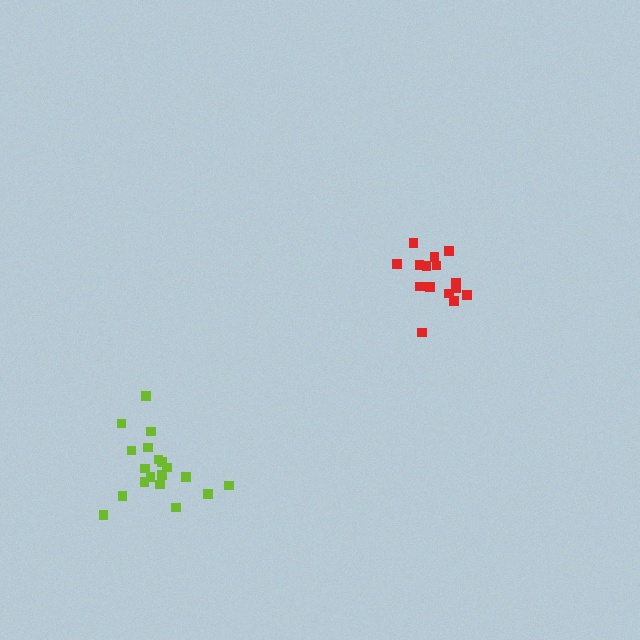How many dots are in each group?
Group 1: 19 dots, Group 2: 15 dots (34 total).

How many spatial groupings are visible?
There are 2 spatial groupings.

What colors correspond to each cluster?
The clusters are colored: lime, red.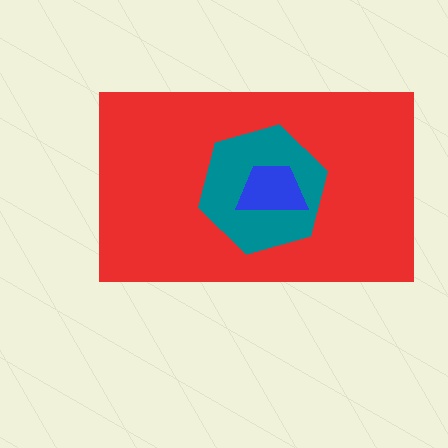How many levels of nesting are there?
3.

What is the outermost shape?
The red rectangle.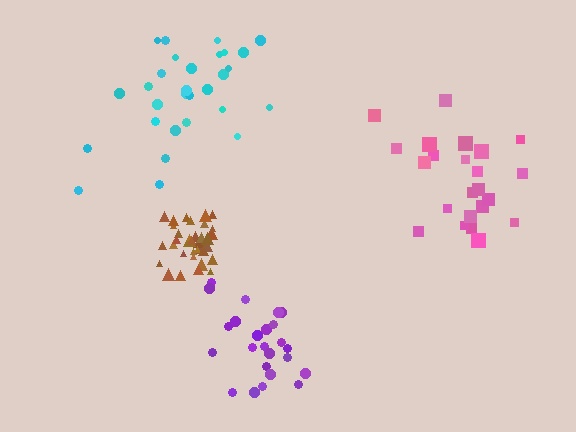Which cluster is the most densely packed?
Brown.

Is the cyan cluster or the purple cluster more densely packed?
Purple.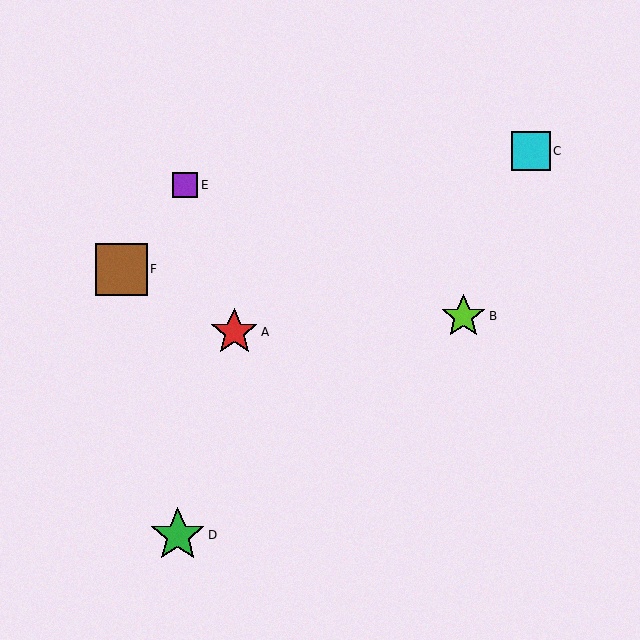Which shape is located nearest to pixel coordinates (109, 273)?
The brown square (labeled F) at (122, 269) is nearest to that location.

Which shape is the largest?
The green star (labeled D) is the largest.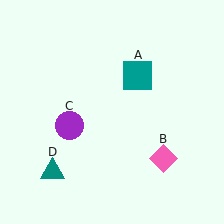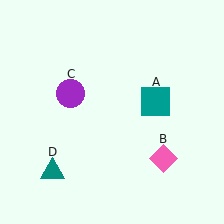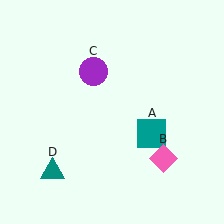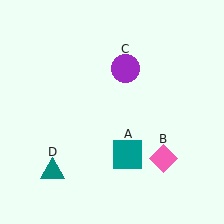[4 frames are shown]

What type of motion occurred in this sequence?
The teal square (object A), purple circle (object C) rotated clockwise around the center of the scene.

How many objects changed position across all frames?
2 objects changed position: teal square (object A), purple circle (object C).